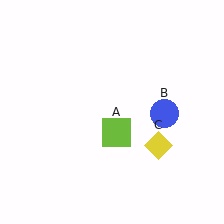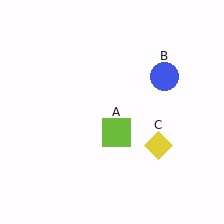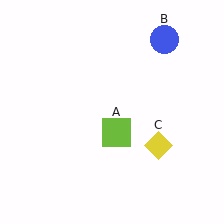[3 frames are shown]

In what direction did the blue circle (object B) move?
The blue circle (object B) moved up.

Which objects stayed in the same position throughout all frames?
Lime square (object A) and yellow diamond (object C) remained stationary.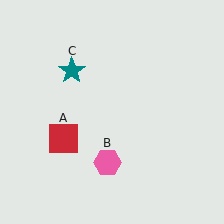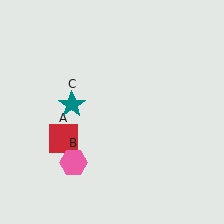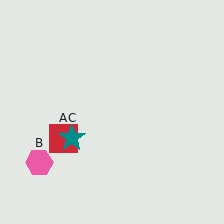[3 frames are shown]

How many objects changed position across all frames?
2 objects changed position: pink hexagon (object B), teal star (object C).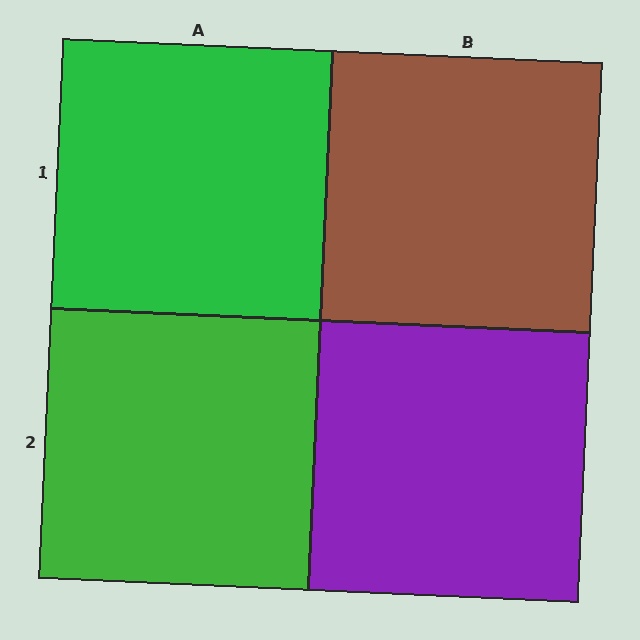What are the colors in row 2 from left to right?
Green, purple.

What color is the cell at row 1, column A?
Green.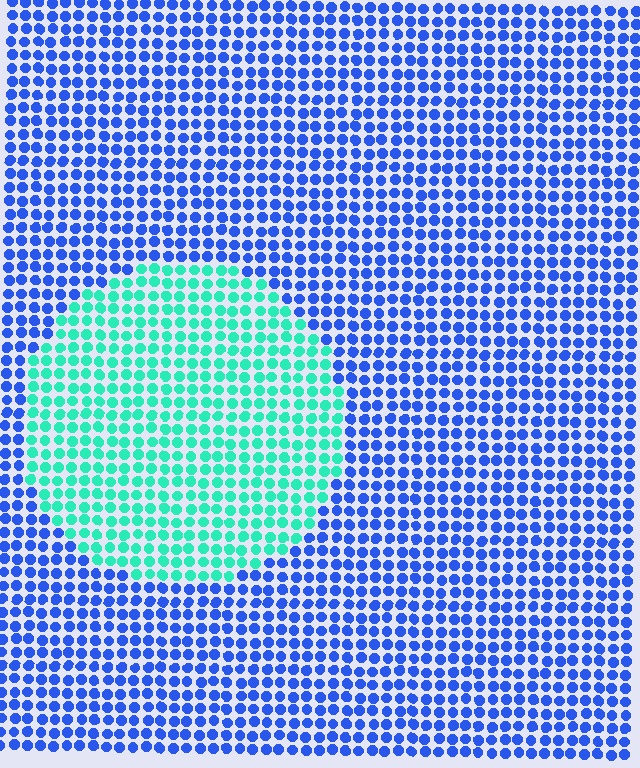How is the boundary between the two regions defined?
The boundary is defined purely by a slight shift in hue (about 63 degrees). Spacing, size, and orientation are identical on both sides.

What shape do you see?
I see a circle.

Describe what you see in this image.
The image is filled with small blue elements in a uniform arrangement. A circle-shaped region is visible where the elements are tinted to a slightly different hue, forming a subtle color boundary.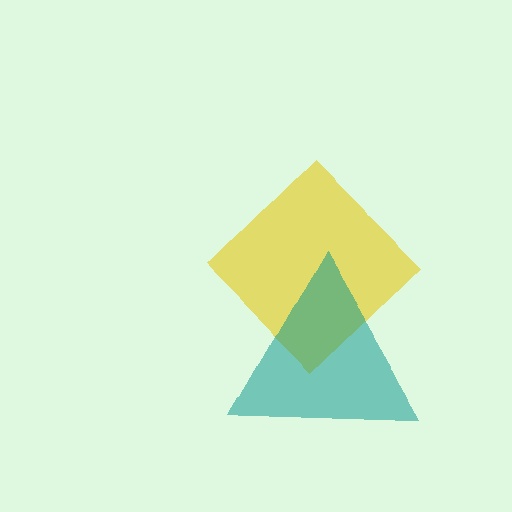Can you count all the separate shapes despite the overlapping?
Yes, there are 2 separate shapes.